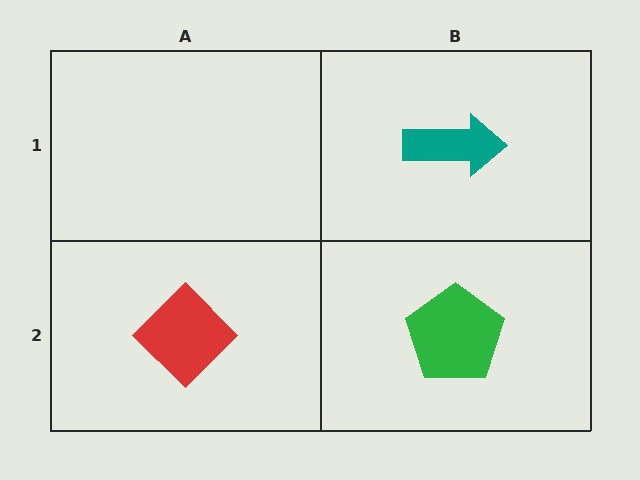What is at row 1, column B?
A teal arrow.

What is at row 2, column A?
A red diamond.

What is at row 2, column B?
A green pentagon.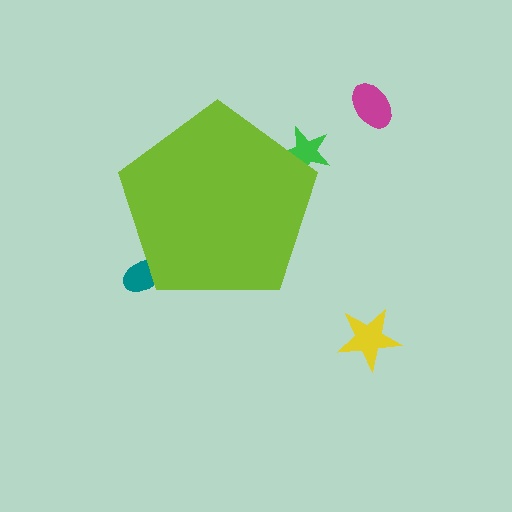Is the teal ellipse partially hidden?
Yes, the teal ellipse is partially hidden behind the lime pentagon.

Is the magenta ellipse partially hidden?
No, the magenta ellipse is fully visible.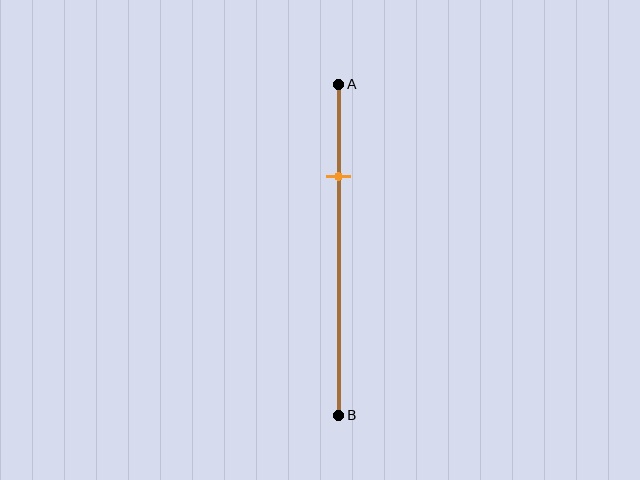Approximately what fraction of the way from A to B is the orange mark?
The orange mark is approximately 30% of the way from A to B.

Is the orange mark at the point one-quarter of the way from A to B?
Yes, the mark is approximately at the one-quarter point.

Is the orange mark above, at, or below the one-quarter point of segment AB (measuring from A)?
The orange mark is approximately at the one-quarter point of segment AB.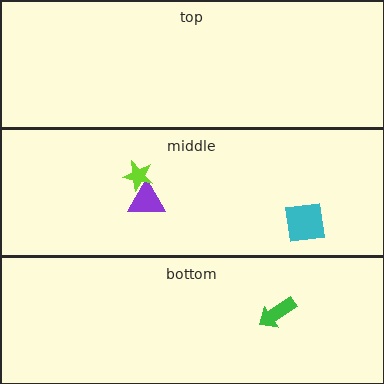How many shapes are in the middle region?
3.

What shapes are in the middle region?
The purple triangle, the cyan square, the lime star.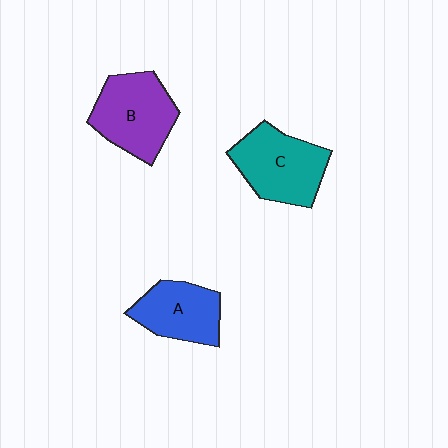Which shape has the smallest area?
Shape A (blue).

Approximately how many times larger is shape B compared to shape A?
Approximately 1.2 times.